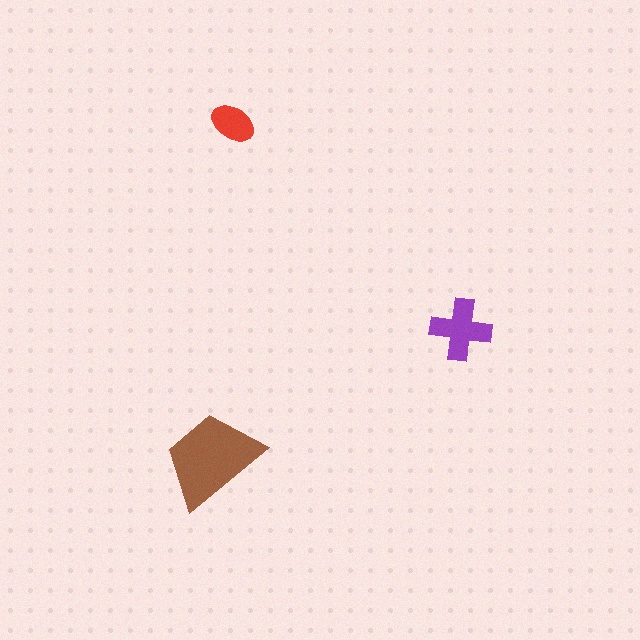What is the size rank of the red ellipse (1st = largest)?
3rd.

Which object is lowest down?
The brown trapezoid is bottommost.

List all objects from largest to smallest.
The brown trapezoid, the purple cross, the red ellipse.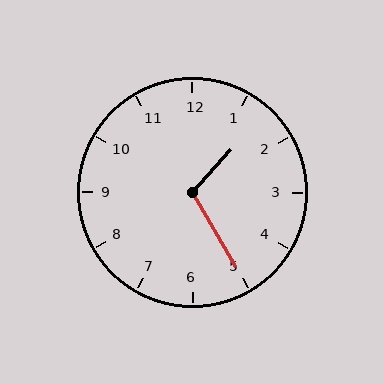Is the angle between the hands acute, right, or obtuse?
It is obtuse.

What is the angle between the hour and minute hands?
Approximately 108 degrees.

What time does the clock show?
1:25.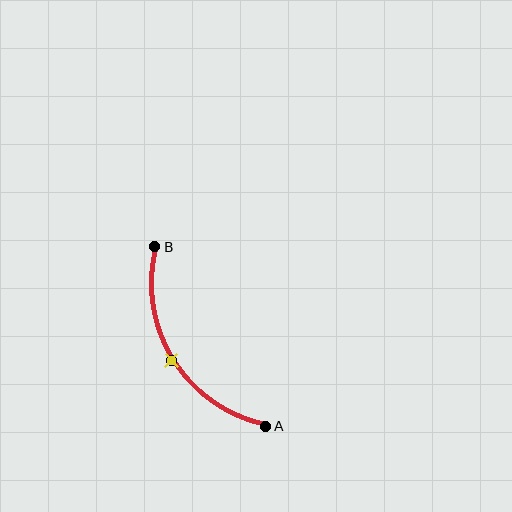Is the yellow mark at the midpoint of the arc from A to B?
Yes. The yellow mark lies on the arc at equal arc-length from both A and B — it is the arc midpoint.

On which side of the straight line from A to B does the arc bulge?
The arc bulges to the left of the straight line connecting A and B.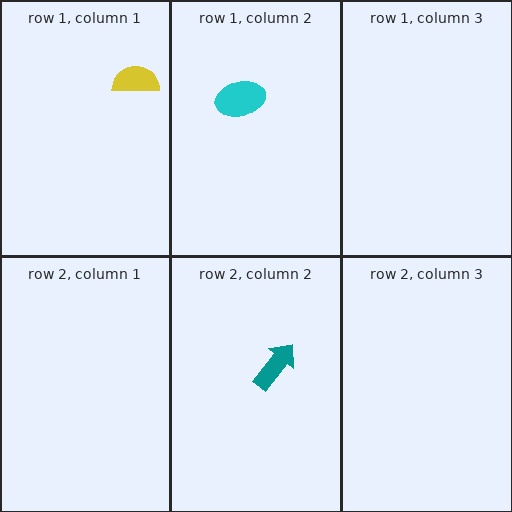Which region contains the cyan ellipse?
The row 1, column 2 region.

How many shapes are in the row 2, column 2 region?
1.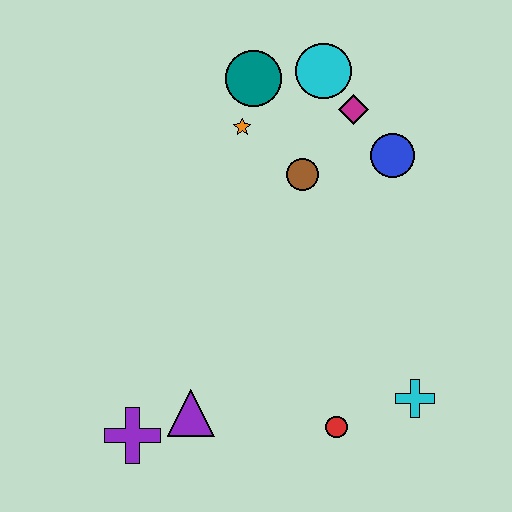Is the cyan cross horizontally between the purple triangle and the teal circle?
No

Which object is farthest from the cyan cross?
The teal circle is farthest from the cyan cross.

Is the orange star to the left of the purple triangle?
No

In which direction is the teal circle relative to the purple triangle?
The teal circle is above the purple triangle.